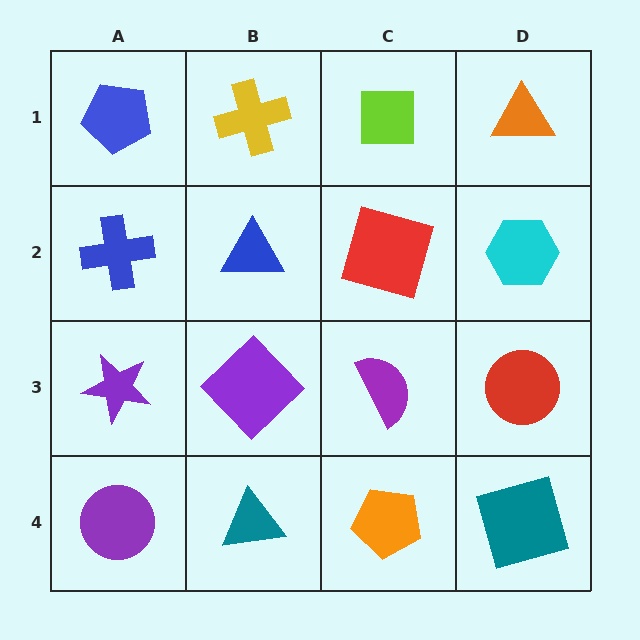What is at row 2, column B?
A blue triangle.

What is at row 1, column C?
A lime square.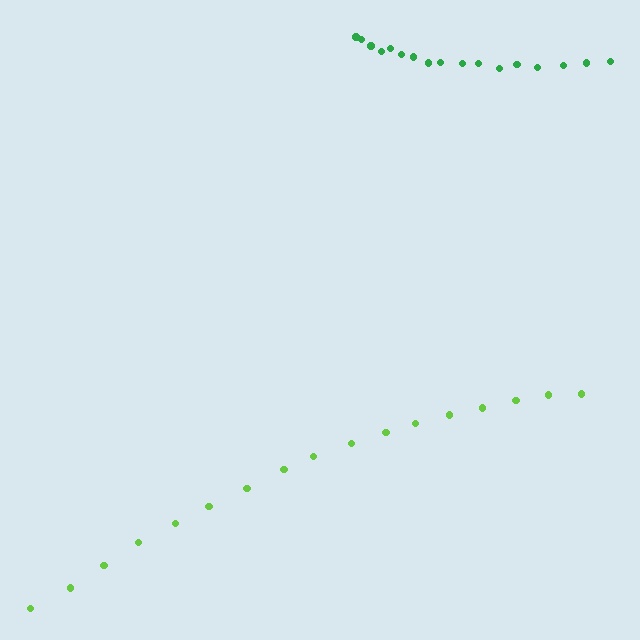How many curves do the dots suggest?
There are 2 distinct paths.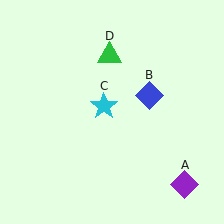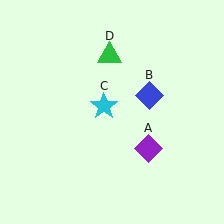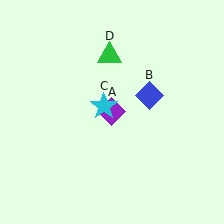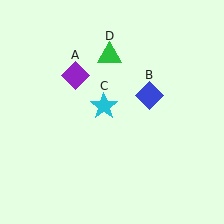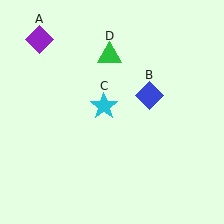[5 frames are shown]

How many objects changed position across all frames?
1 object changed position: purple diamond (object A).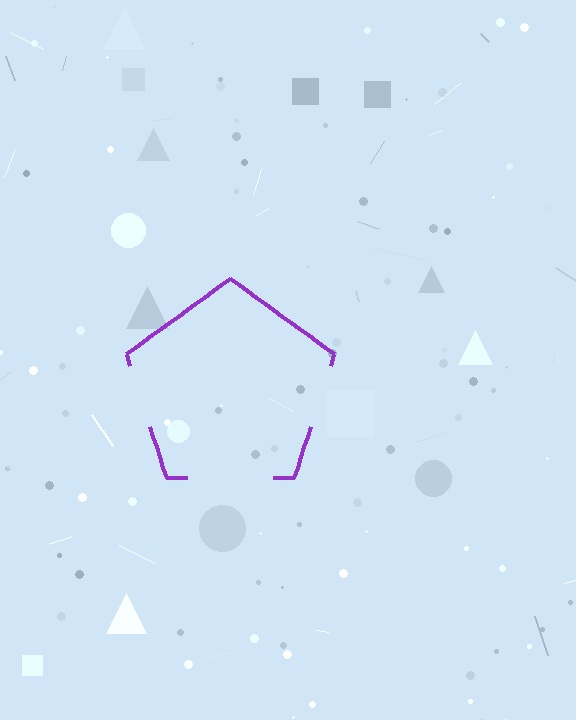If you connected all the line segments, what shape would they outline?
They would outline a pentagon.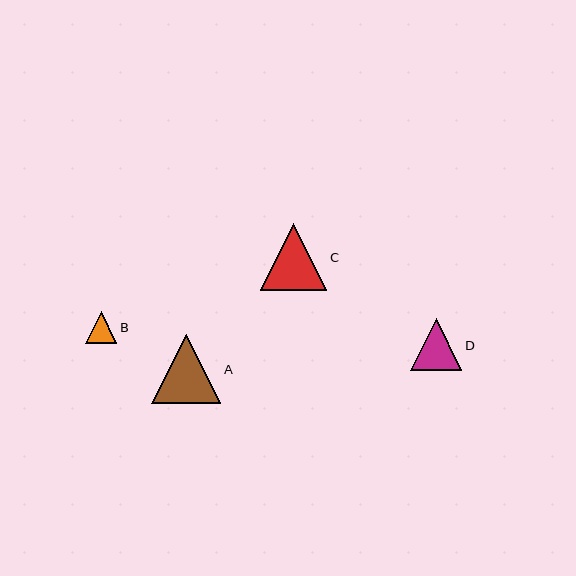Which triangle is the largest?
Triangle A is the largest with a size of approximately 69 pixels.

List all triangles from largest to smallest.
From largest to smallest: A, C, D, B.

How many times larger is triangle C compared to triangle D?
Triangle C is approximately 1.3 times the size of triangle D.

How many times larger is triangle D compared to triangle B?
Triangle D is approximately 1.6 times the size of triangle B.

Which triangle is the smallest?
Triangle B is the smallest with a size of approximately 31 pixels.